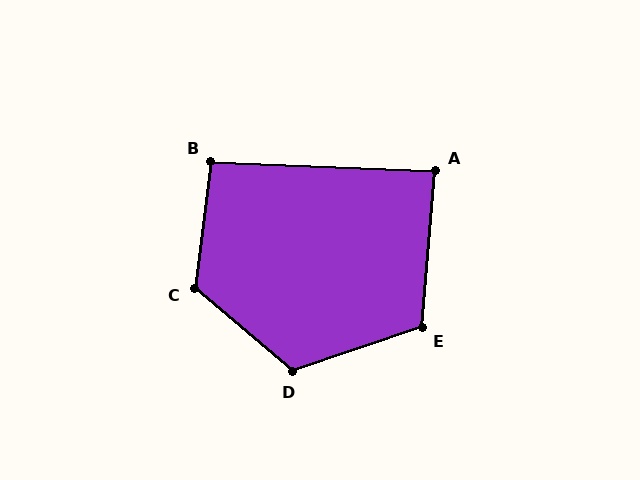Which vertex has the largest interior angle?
C, at approximately 123 degrees.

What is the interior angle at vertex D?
Approximately 121 degrees (obtuse).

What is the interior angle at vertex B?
Approximately 95 degrees (approximately right).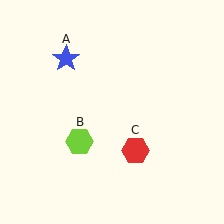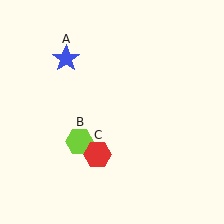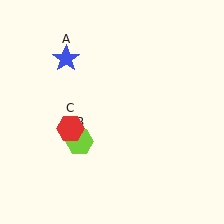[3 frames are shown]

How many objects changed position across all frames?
1 object changed position: red hexagon (object C).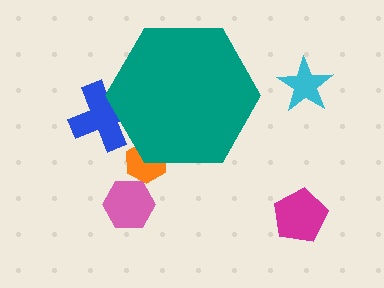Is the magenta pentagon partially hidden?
No, the magenta pentagon is fully visible.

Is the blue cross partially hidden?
Yes, the blue cross is partially hidden behind the teal hexagon.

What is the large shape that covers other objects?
A teal hexagon.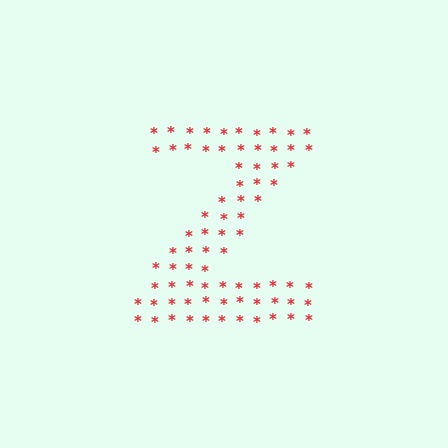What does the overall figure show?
The overall figure shows the letter Z.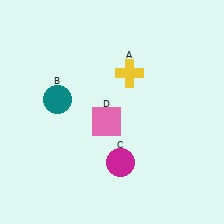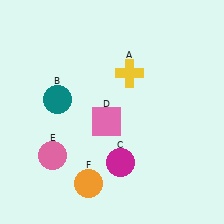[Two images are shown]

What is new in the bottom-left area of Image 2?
An orange circle (F) was added in the bottom-left area of Image 2.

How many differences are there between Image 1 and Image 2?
There are 2 differences between the two images.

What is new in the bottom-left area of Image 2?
A pink circle (E) was added in the bottom-left area of Image 2.